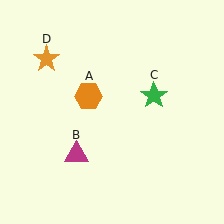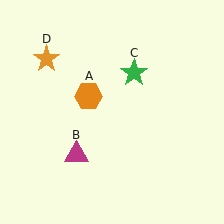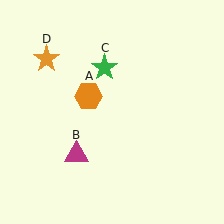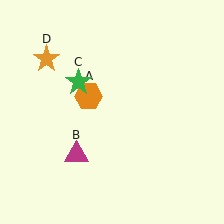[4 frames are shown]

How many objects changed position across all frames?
1 object changed position: green star (object C).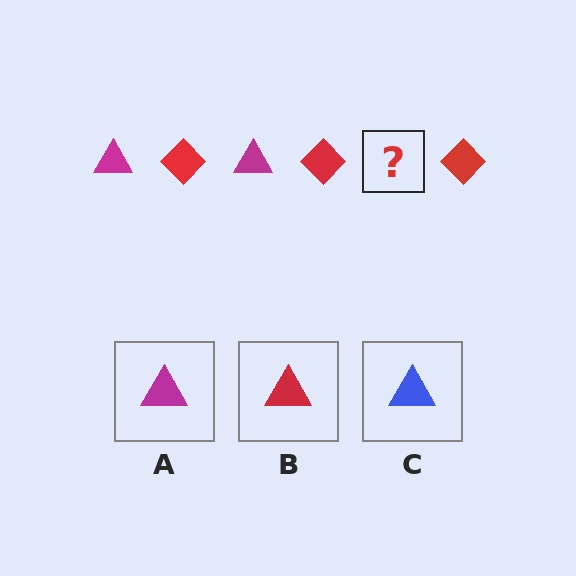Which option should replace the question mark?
Option A.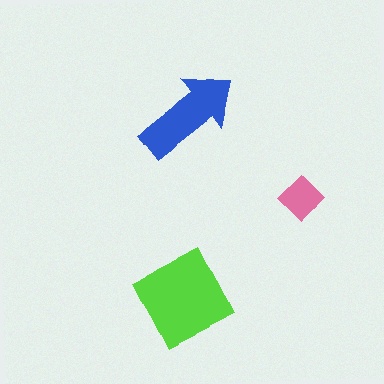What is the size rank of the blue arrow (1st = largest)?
2nd.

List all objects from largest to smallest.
The lime diamond, the blue arrow, the pink diamond.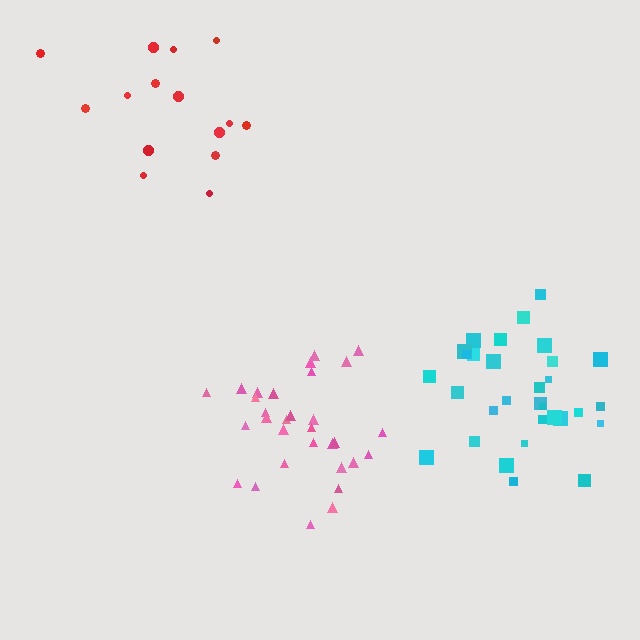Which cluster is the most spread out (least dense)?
Red.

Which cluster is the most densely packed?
Pink.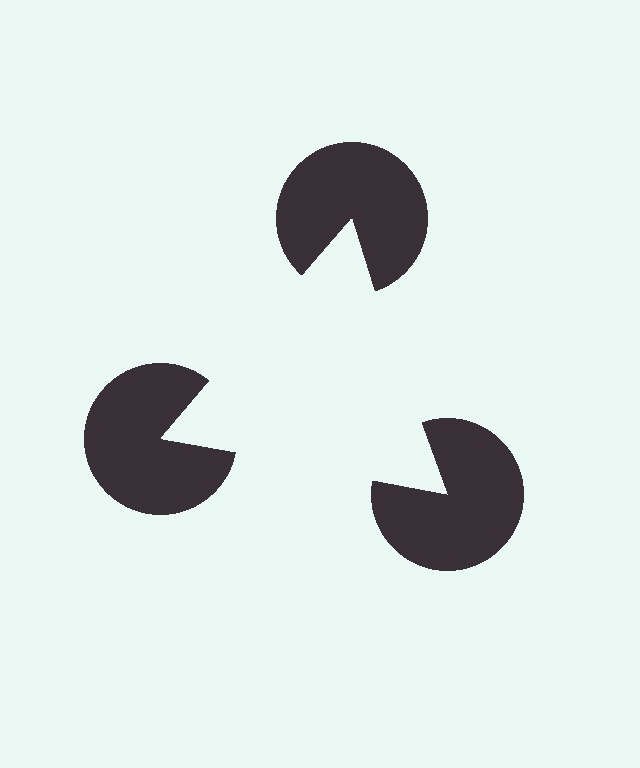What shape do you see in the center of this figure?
An illusory triangle — its edges are inferred from the aligned wedge cuts in the pac-man discs, not physically drawn.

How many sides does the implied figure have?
3 sides.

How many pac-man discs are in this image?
There are 3 — one at each vertex of the illusory triangle.